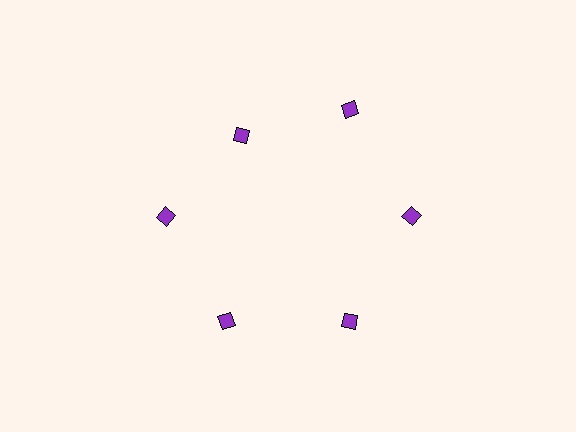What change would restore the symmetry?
The symmetry would be restored by moving it outward, back onto the ring so that all 6 diamonds sit at equal angles and equal distance from the center.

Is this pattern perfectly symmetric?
No. The 6 purple diamonds are arranged in a ring, but one element near the 11 o'clock position is pulled inward toward the center, breaking the 6-fold rotational symmetry.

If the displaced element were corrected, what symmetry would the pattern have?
It would have 6-fold rotational symmetry — the pattern would map onto itself every 60 degrees.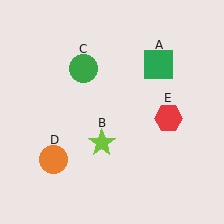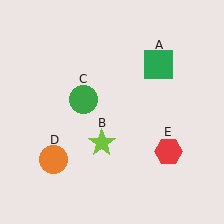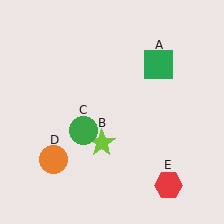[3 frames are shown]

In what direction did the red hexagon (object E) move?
The red hexagon (object E) moved down.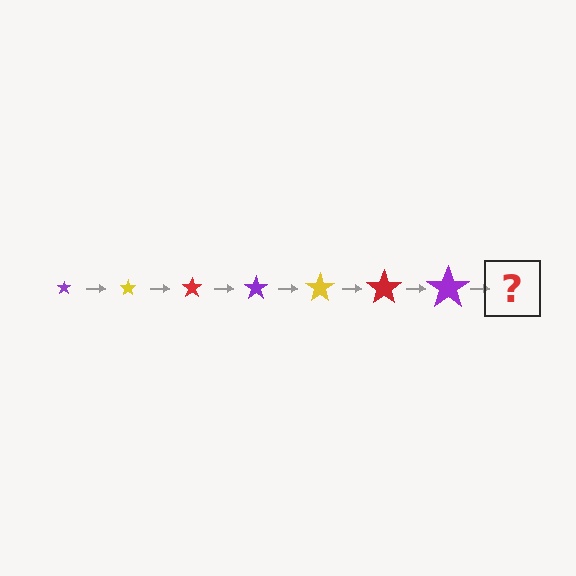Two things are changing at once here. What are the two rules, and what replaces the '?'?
The two rules are that the star grows larger each step and the color cycles through purple, yellow, and red. The '?' should be a yellow star, larger than the previous one.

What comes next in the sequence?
The next element should be a yellow star, larger than the previous one.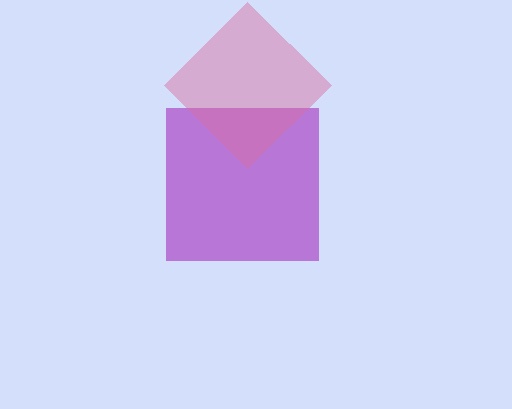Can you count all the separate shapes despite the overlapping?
Yes, there are 2 separate shapes.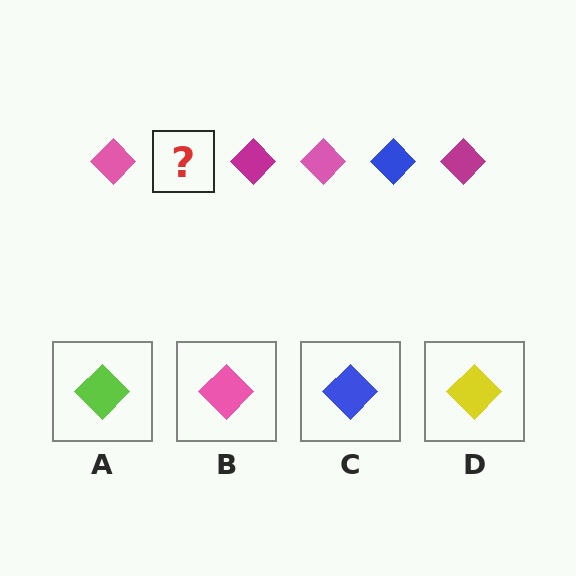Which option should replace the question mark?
Option C.